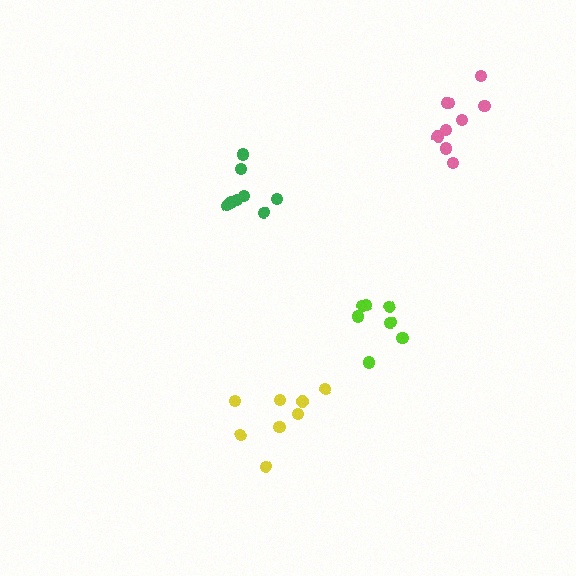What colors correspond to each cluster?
The clusters are colored: green, yellow, lime, pink.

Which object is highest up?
The pink cluster is topmost.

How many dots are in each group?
Group 1: 8 dots, Group 2: 8 dots, Group 3: 7 dots, Group 4: 9 dots (32 total).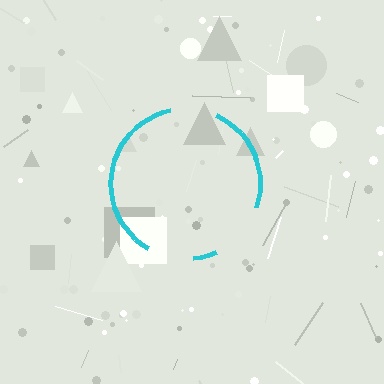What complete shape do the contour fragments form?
The contour fragments form a circle.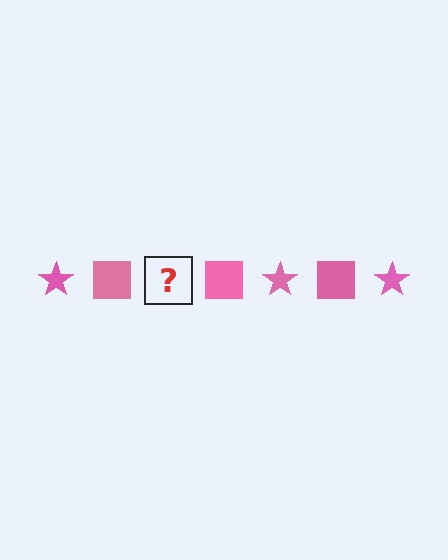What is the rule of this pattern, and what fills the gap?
The rule is that the pattern cycles through star, square shapes in pink. The gap should be filled with a pink star.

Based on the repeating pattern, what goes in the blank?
The blank should be a pink star.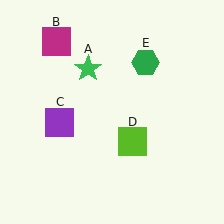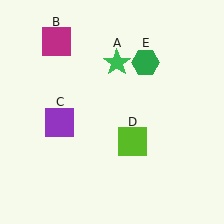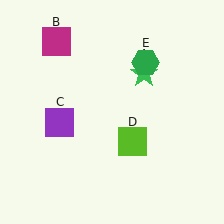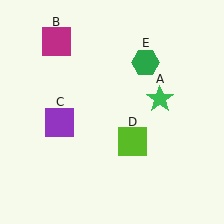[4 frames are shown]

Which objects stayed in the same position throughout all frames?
Magenta square (object B) and purple square (object C) and lime square (object D) and green hexagon (object E) remained stationary.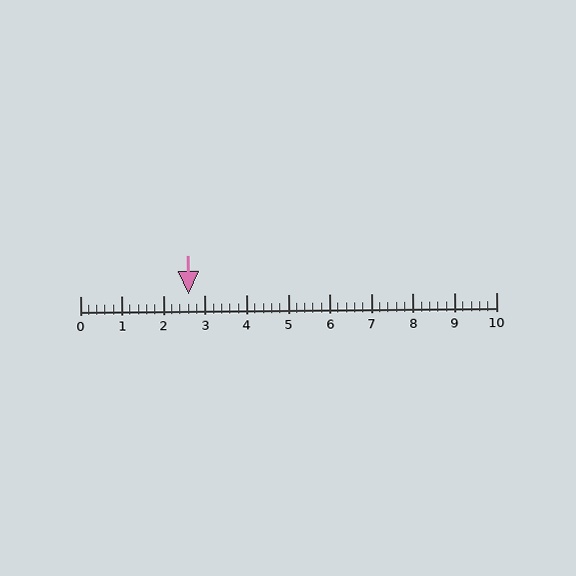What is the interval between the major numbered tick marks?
The major tick marks are spaced 1 units apart.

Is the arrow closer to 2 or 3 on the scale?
The arrow is closer to 3.